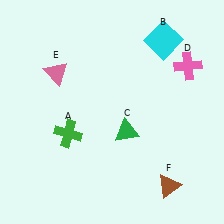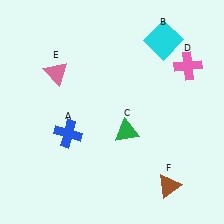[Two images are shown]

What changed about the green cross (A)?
In Image 1, A is green. In Image 2, it changed to blue.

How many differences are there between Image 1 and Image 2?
There is 1 difference between the two images.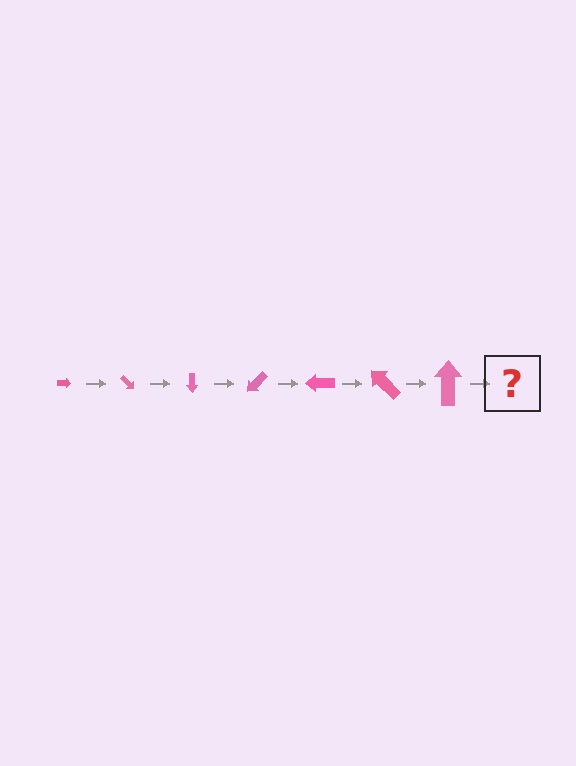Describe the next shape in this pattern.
It should be an arrow, larger than the previous one and rotated 315 degrees from the start.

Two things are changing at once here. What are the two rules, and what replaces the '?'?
The two rules are that the arrow grows larger each step and it rotates 45 degrees each step. The '?' should be an arrow, larger than the previous one and rotated 315 degrees from the start.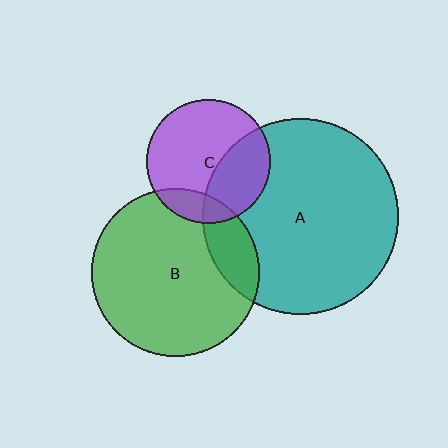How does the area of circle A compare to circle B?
Approximately 1.3 times.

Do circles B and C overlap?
Yes.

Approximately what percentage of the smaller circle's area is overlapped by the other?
Approximately 15%.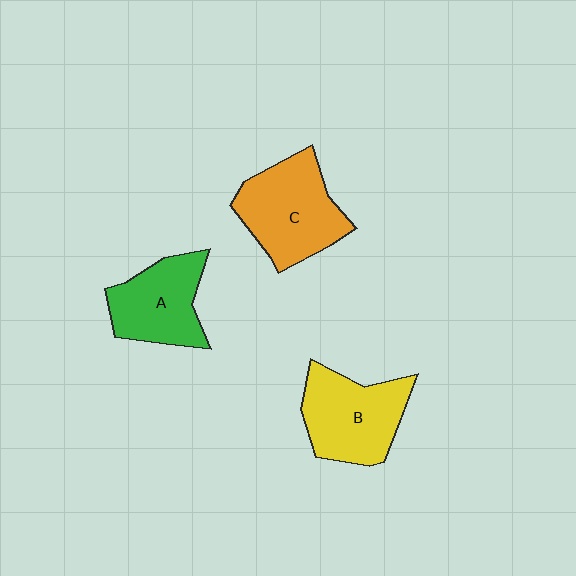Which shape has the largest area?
Shape C (orange).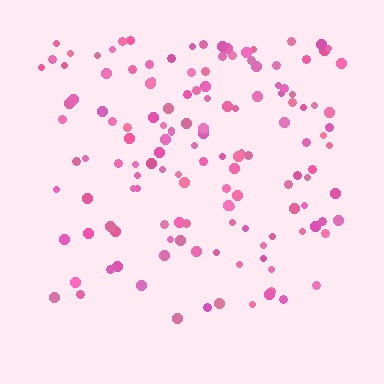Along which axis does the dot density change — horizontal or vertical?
Vertical.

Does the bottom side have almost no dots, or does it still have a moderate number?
Still a moderate number, just noticeably fewer than the top.